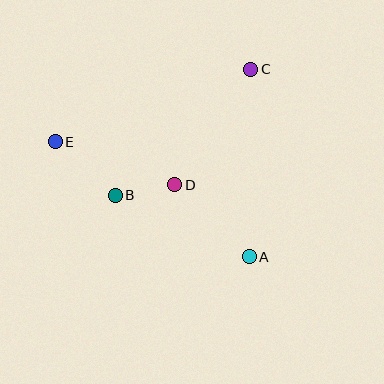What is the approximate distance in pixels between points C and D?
The distance between C and D is approximately 138 pixels.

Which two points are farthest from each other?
Points A and E are farthest from each other.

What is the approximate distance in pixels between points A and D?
The distance between A and D is approximately 104 pixels.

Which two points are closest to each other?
Points B and D are closest to each other.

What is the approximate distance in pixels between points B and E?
The distance between B and E is approximately 80 pixels.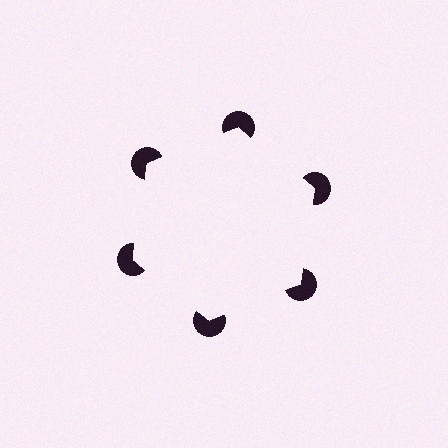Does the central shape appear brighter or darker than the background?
It typically appears slightly brighter than the background, even though no actual brightness change is drawn.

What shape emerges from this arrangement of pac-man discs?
An illusory hexagon — its edges are inferred from the aligned wedge cuts in the pac-man discs, not physically drawn.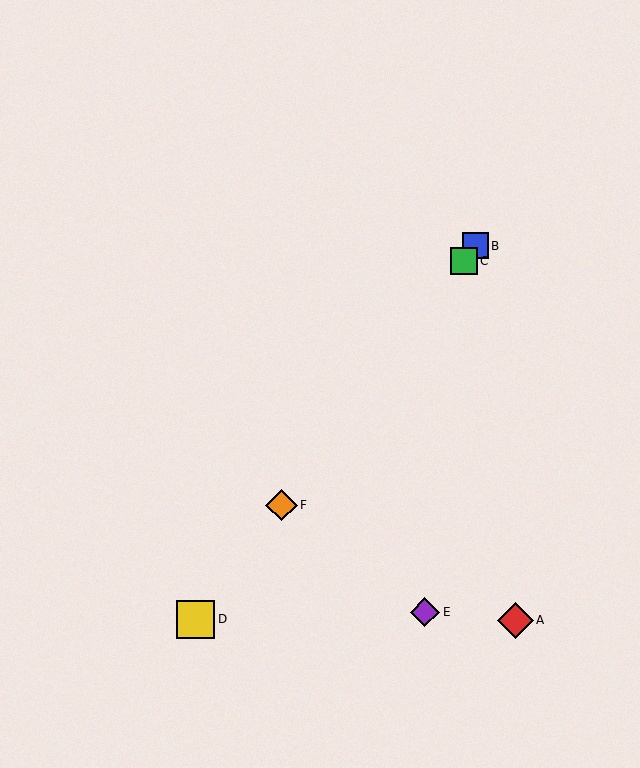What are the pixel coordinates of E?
Object E is at (425, 612).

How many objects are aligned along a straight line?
4 objects (B, C, D, F) are aligned along a straight line.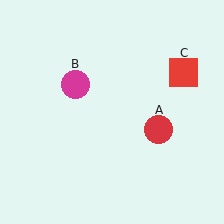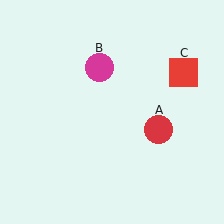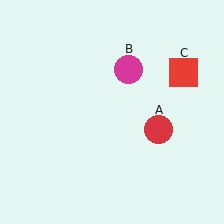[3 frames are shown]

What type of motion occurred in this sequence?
The magenta circle (object B) rotated clockwise around the center of the scene.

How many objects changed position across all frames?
1 object changed position: magenta circle (object B).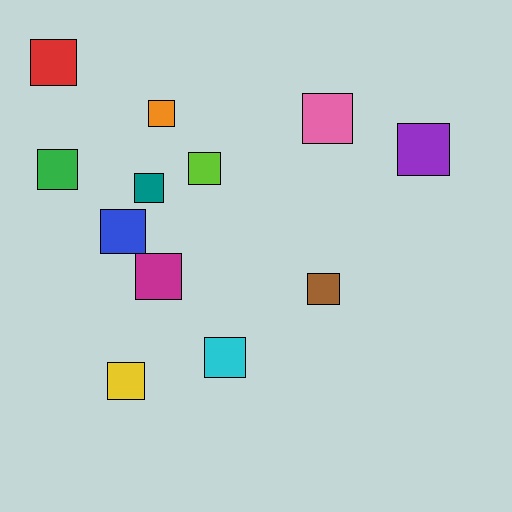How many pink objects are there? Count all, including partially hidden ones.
There is 1 pink object.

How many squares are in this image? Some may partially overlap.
There are 12 squares.